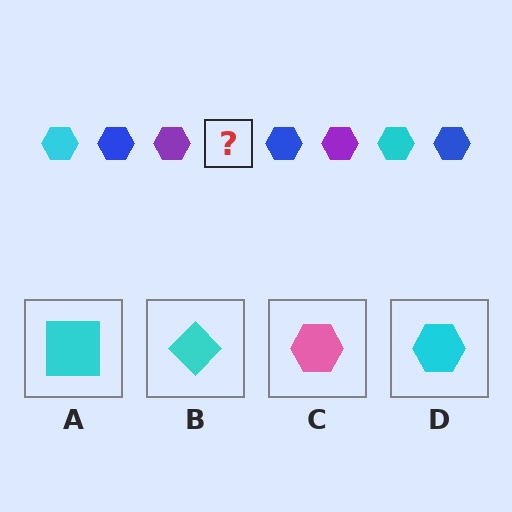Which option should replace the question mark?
Option D.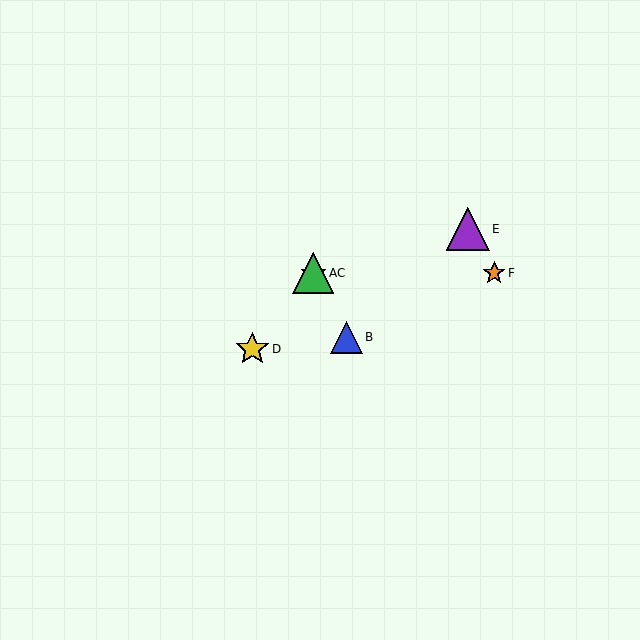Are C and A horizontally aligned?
Yes, both are at y≈273.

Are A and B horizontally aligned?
No, A is at y≈273 and B is at y≈337.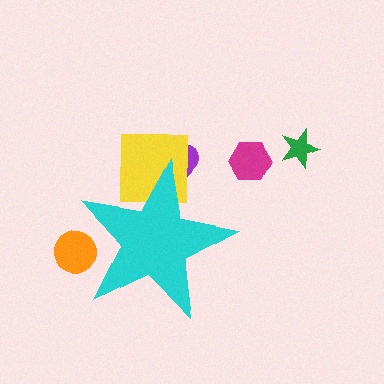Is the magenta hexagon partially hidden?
No, the magenta hexagon is fully visible.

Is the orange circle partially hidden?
Yes, the orange circle is partially hidden behind the cyan star.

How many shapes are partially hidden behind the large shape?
3 shapes are partially hidden.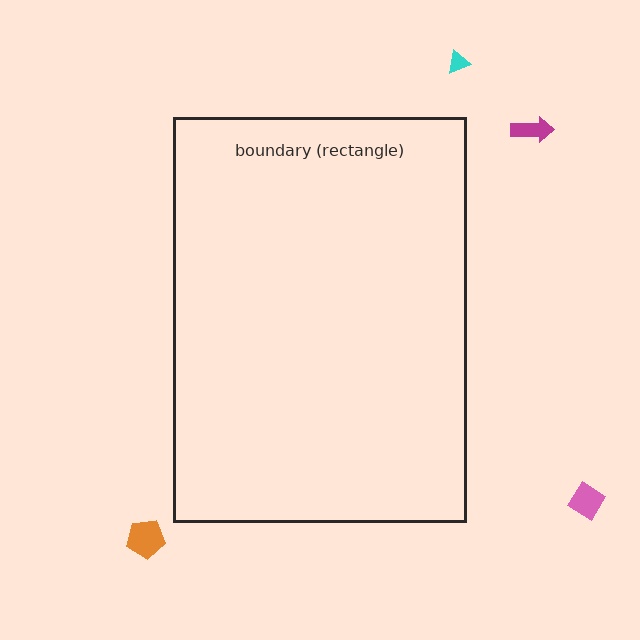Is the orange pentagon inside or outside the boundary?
Outside.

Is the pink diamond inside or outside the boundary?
Outside.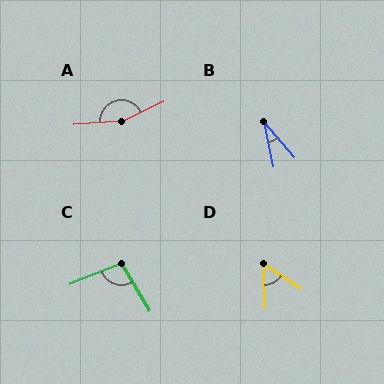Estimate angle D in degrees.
Approximately 53 degrees.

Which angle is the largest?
A, at approximately 158 degrees.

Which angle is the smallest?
B, at approximately 29 degrees.